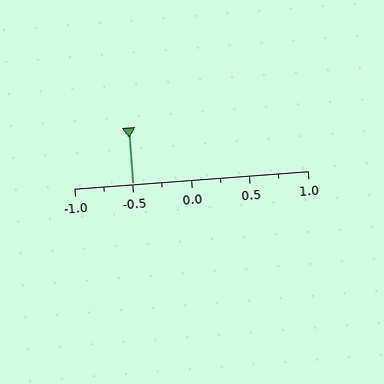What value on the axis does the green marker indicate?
The marker indicates approximately -0.5.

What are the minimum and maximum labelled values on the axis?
The axis runs from -1.0 to 1.0.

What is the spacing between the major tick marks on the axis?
The major ticks are spaced 0.5 apart.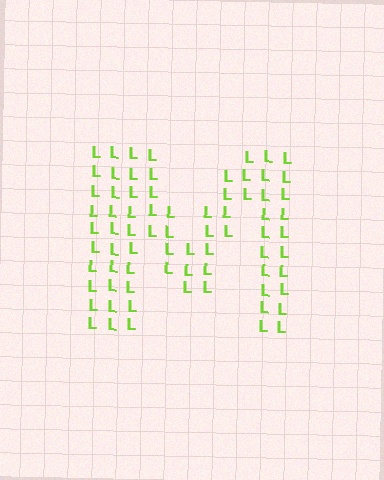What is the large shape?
The large shape is the letter M.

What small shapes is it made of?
It is made of small letter L's.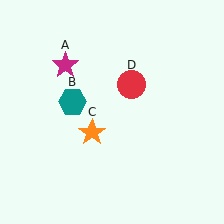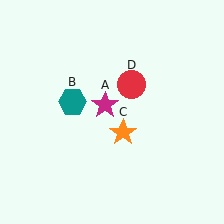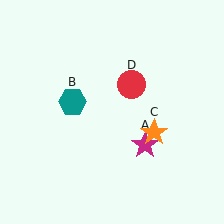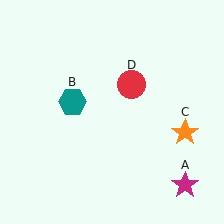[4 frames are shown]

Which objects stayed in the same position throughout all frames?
Teal hexagon (object B) and red circle (object D) remained stationary.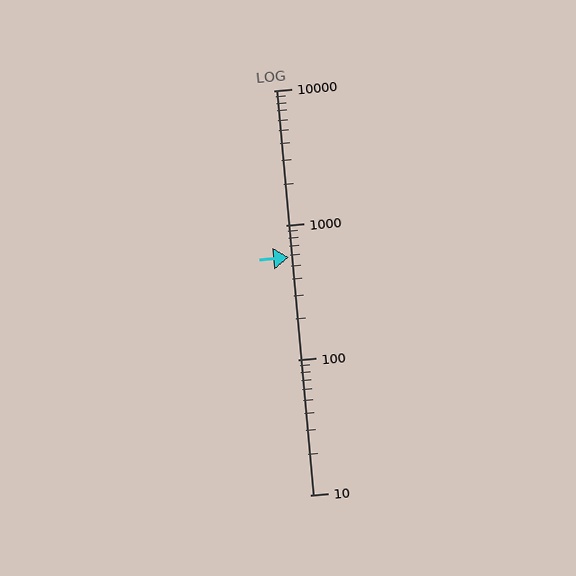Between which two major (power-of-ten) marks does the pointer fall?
The pointer is between 100 and 1000.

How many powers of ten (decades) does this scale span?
The scale spans 3 decades, from 10 to 10000.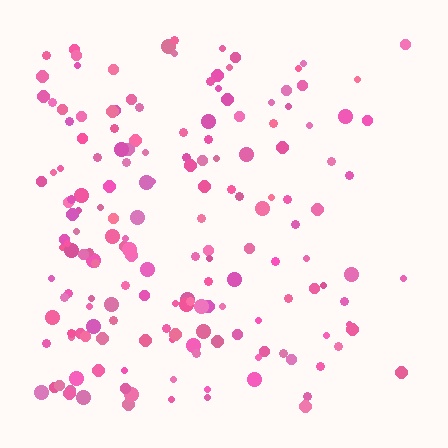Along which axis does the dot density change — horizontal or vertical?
Horizontal.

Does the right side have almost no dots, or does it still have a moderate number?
Still a moderate number, just noticeably fewer than the left.